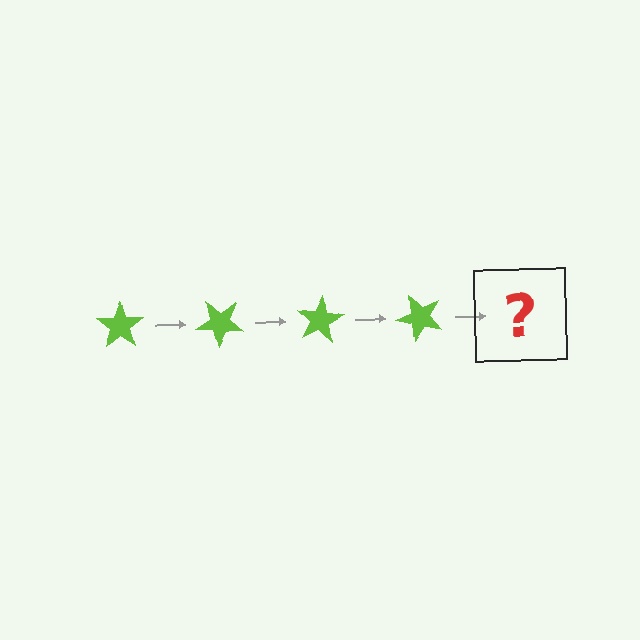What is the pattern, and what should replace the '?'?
The pattern is that the star rotates 40 degrees each step. The '?' should be a lime star rotated 160 degrees.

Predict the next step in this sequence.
The next step is a lime star rotated 160 degrees.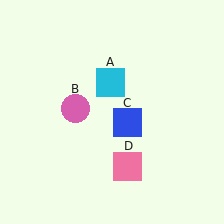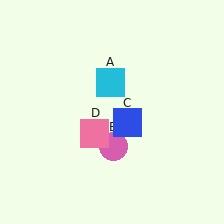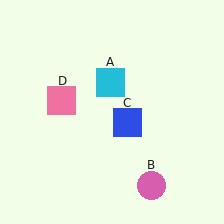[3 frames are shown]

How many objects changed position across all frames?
2 objects changed position: pink circle (object B), pink square (object D).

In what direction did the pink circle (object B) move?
The pink circle (object B) moved down and to the right.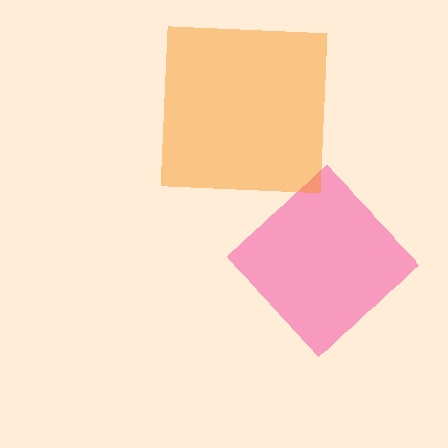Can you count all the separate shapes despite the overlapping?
Yes, there are 2 separate shapes.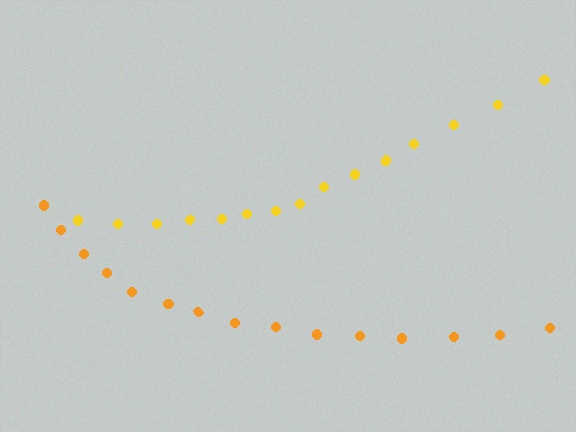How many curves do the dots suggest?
There are 2 distinct paths.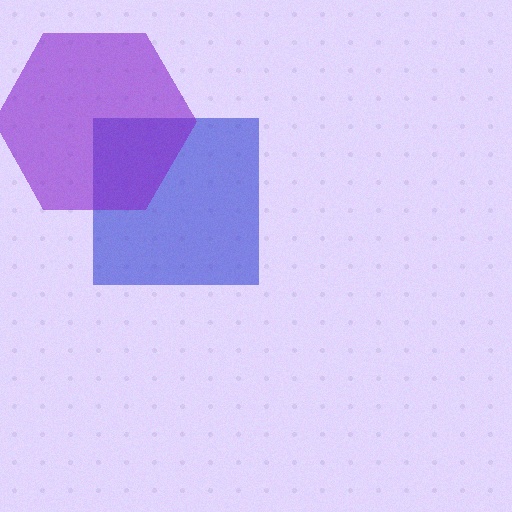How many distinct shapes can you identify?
There are 2 distinct shapes: a blue square, a purple hexagon.